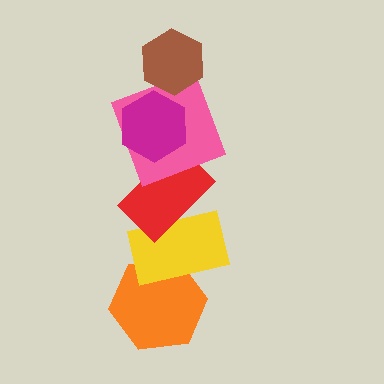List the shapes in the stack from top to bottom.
From top to bottom: the brown hexagon, the magenta hexagon, the pink square, the red rectangle, the yellow rectangle, the orange hexagon.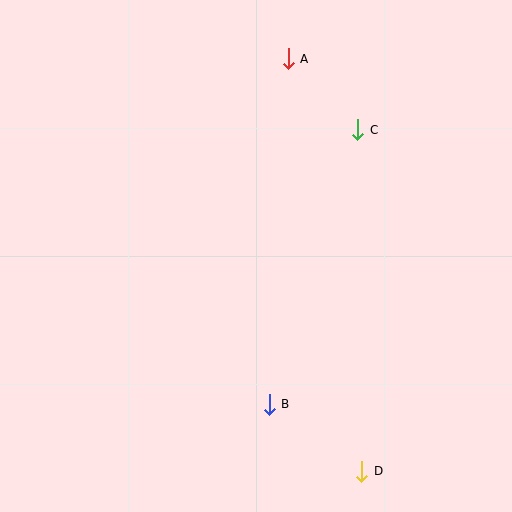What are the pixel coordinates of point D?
Point D is at (362, 471).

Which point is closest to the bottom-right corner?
Point D is closest to the bottom-right corner.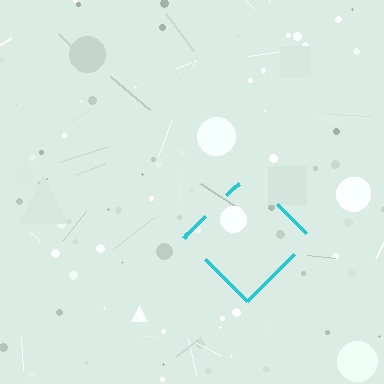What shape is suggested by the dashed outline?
The dashed outline suggests a diamond.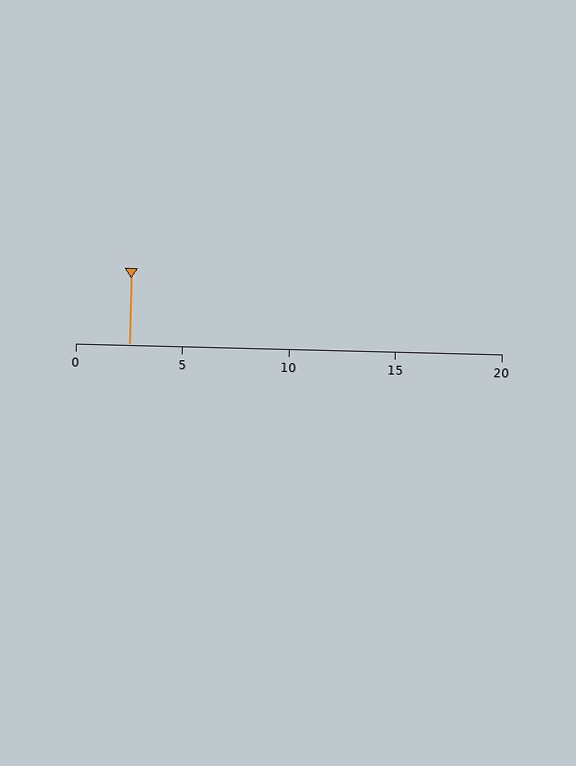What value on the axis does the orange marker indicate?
The marker indicates approximately 2.5.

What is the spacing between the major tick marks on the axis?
The major ticks are spaced 5 apart.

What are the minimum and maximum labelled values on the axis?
The axis runs from 0 to 20.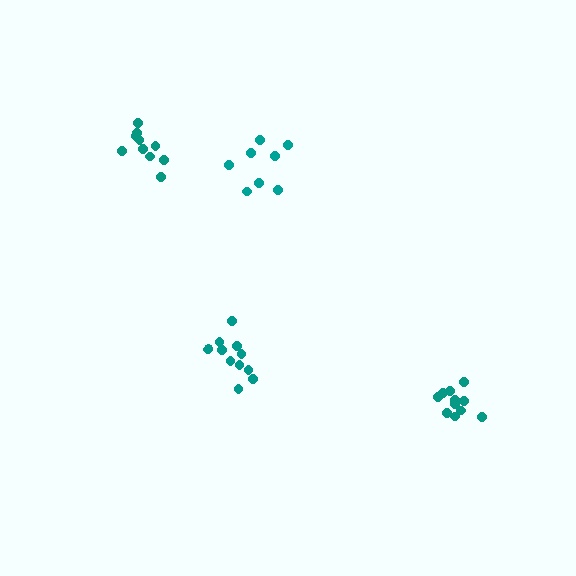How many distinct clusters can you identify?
There are 4 distinct clusters.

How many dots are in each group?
Group 1: 9 dots, Group 2: 11 dots, Group 3: 12 dots, Group 4: 10 dots (42 total).